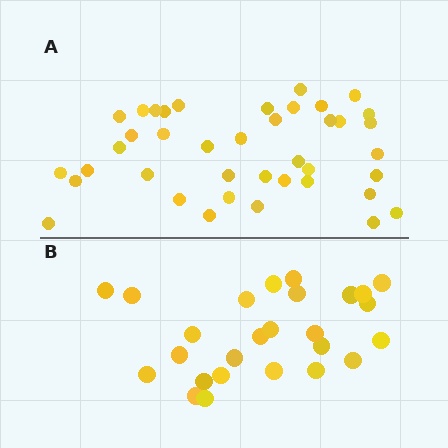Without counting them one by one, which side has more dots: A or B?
Region A (the top region) has more dots.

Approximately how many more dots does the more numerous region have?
Region A has approximately 15 more dots than region B.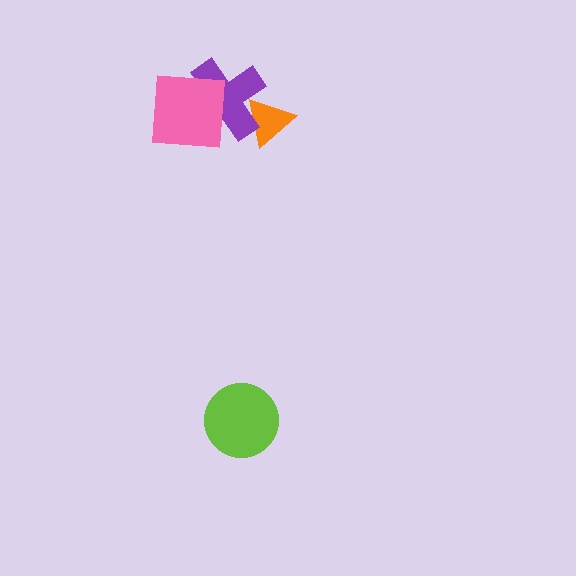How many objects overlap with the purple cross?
2 objects overlap with the purple cross.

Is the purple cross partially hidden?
Yes, it is partially covered by another shape.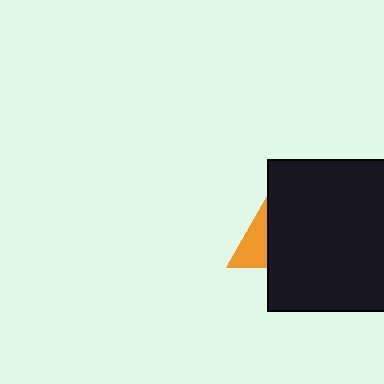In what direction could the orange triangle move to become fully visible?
The orange triangle could move left. That would shift it out from behind the black square entirely.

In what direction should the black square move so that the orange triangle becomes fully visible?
The black square should move right. That is the shortest direction to clear the overlap and leave the orange triangle fully visible.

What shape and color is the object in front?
The object in front is a black square.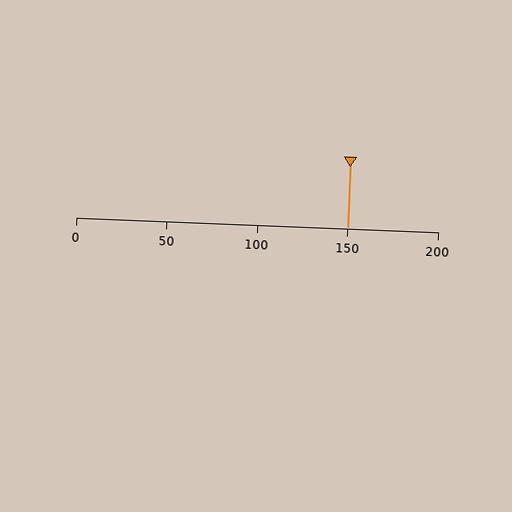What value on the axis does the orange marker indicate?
The marker indicates approximately 150.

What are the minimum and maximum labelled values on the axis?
The axis runs from 0 to 200.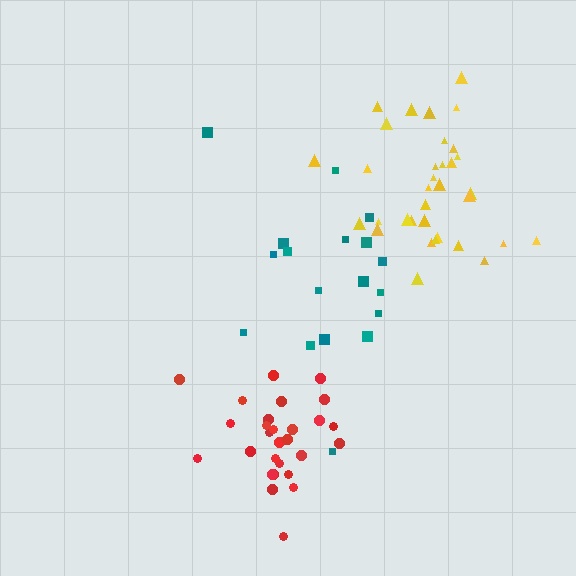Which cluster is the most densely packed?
Red.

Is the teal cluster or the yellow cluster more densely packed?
Yellow.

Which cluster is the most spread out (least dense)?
Teal.